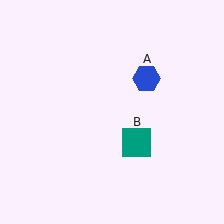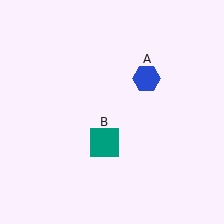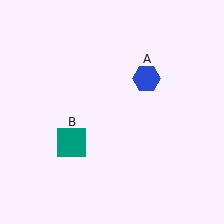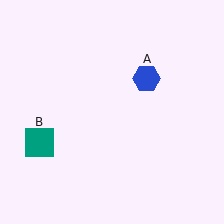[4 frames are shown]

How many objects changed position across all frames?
1 object changed position: teal square (object B).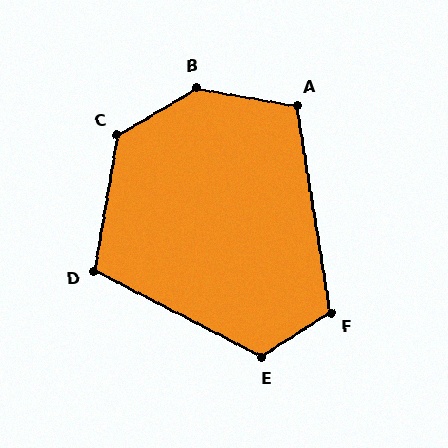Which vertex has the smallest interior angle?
D, at approximately 107 degrees.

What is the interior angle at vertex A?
Approximately 109 degrees (obtuse).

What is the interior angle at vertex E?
Approximately 120 degrees (obtuse).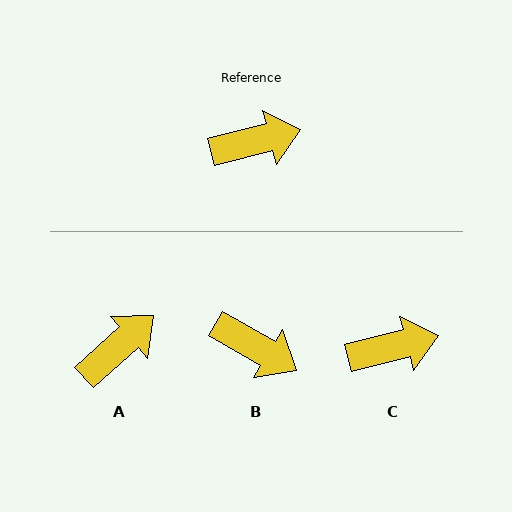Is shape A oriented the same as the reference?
No, it is off by about 27 degrees.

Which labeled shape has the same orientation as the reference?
C.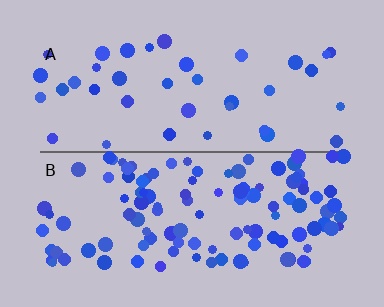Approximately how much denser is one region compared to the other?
Approximately 3.0× — region B over region A.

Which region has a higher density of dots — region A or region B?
B (the bottom).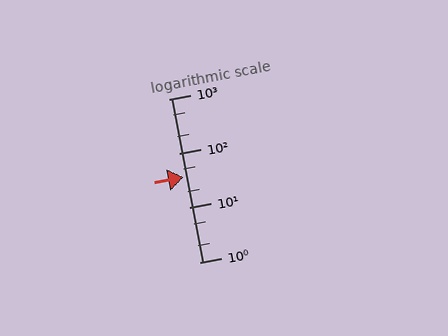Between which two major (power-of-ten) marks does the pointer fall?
The pointer is between 10 and 100.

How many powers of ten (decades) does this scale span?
The scale spans 3 decades, from 1 to 1000.